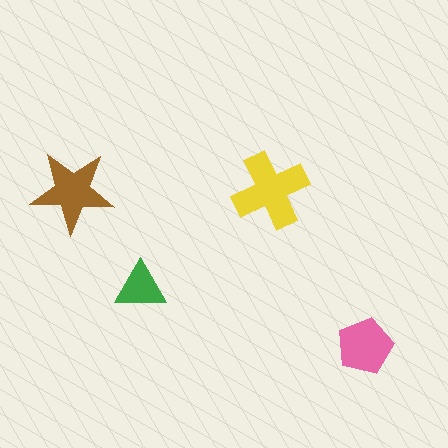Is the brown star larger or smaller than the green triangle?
Larger.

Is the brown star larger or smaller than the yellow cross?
Smaller.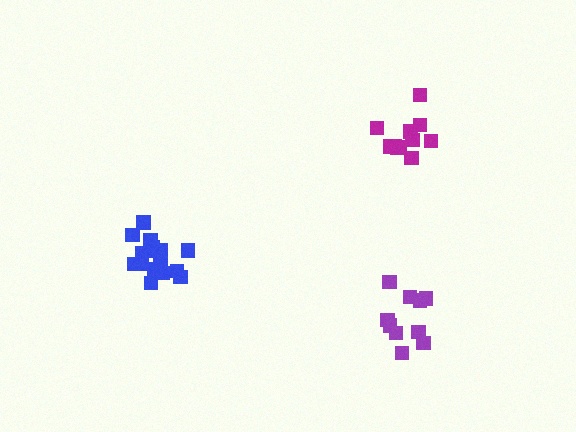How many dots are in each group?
Group 1: 16 dots, Group 2: 11 dots, Group 3: 10 dots (37 total).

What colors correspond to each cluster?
The clusters are colored: blue, magenta, purple.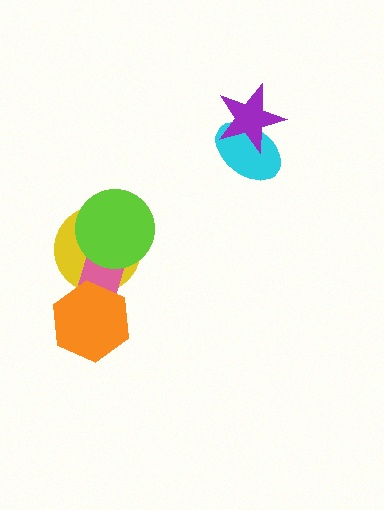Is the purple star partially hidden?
No, no other shape covers it.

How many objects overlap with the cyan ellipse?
1 object overlaps with the cyan ellipse.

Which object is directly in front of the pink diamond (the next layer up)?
The lime circle is directly in front of the pink diamond.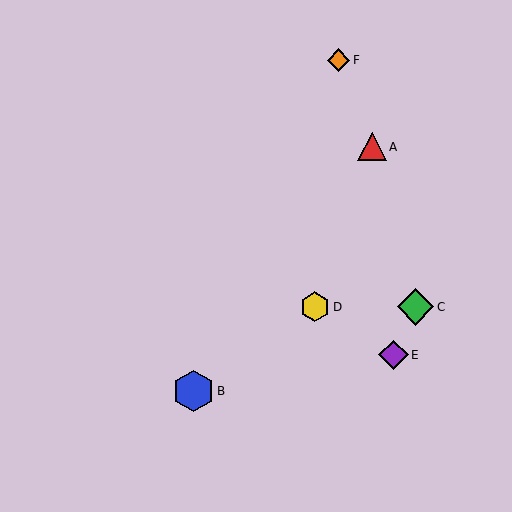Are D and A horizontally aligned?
No, D is at y≈307 and A is at y≈147.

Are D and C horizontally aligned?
Yes, both are at y≈307.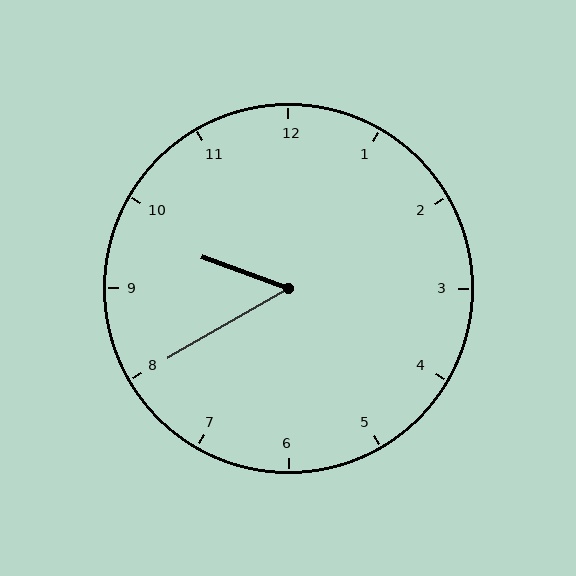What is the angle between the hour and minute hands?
Approximately 50 degrees.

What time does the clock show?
9:40.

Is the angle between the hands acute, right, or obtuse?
It is acute.